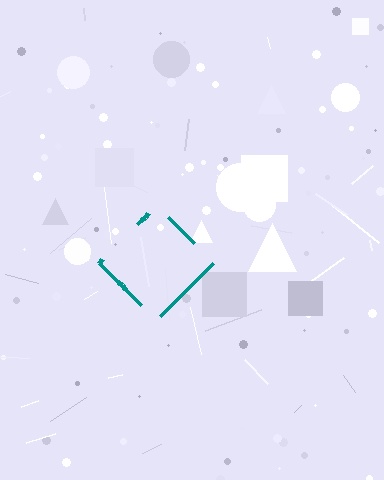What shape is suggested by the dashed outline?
The dashed outline suggests a diamond.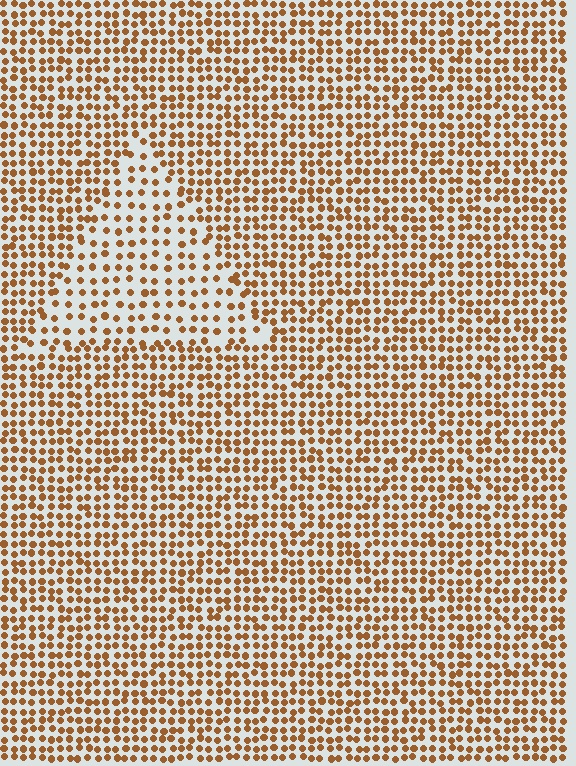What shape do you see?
I see a triangle.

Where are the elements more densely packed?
The elements are more densely packed outside the triangle boundary.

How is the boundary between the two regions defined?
The boundary is defined by a change in element density (approximately 1.8x ratio). All elements are the same color, size, and shape.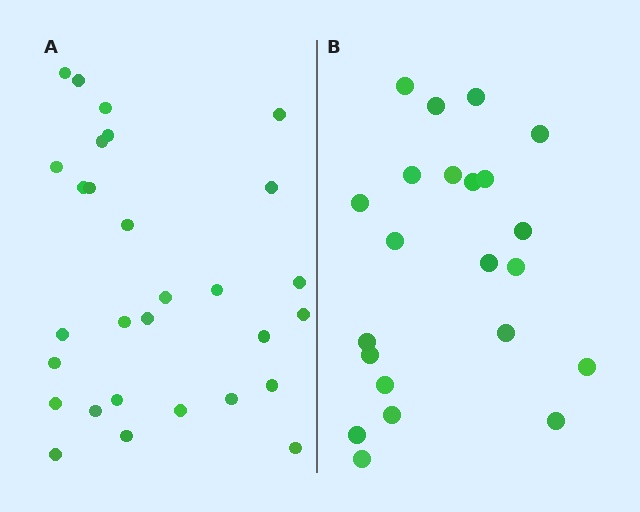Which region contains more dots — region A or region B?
Region A (the left region) has more dots.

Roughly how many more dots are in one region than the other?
Region A has roughly 8 or so more dots than region B.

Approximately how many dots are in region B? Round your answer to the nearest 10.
About 20 dots. (The exact count is 22, which rounds to 20.)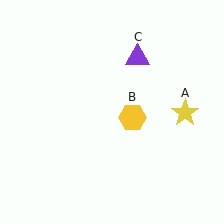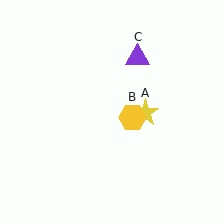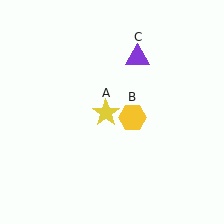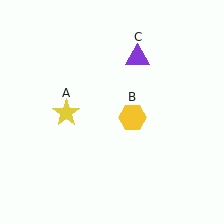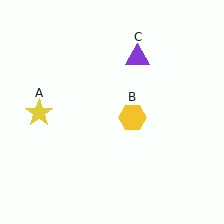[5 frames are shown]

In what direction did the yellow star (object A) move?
The yellow star (object A) moved left.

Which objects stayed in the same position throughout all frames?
Yellow hexagon (object B) and purple triangle (object C) remained stationary.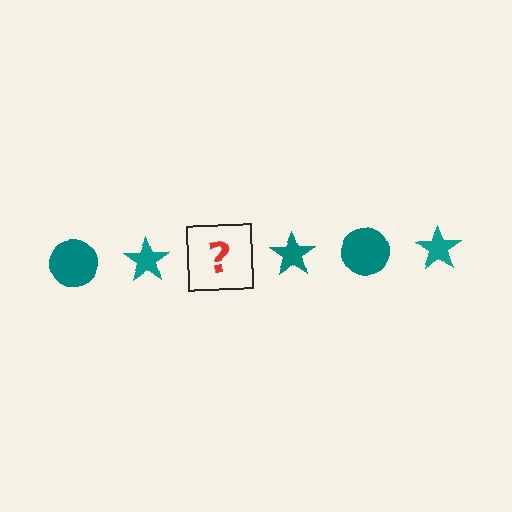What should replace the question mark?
The question mark should be replaced with a teal circle.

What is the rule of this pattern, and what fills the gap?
The rule is that the pattern cycles through circle, star shapes in teal. The gap should be filled with a teal circle.